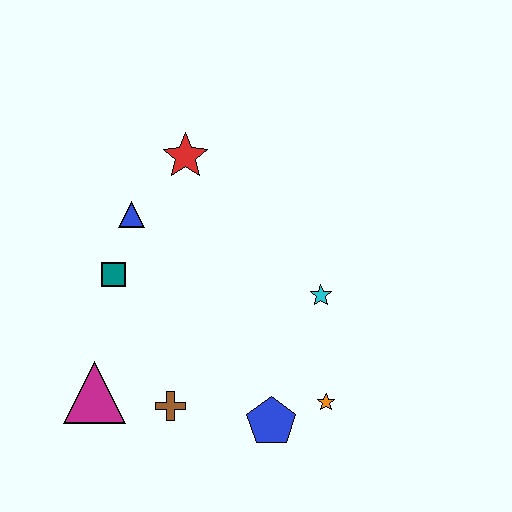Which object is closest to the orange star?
The blue pentagon is closest to the orange star.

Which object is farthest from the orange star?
The red star is farthest from the orange star.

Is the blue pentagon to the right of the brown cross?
Yes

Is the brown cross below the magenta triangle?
Yes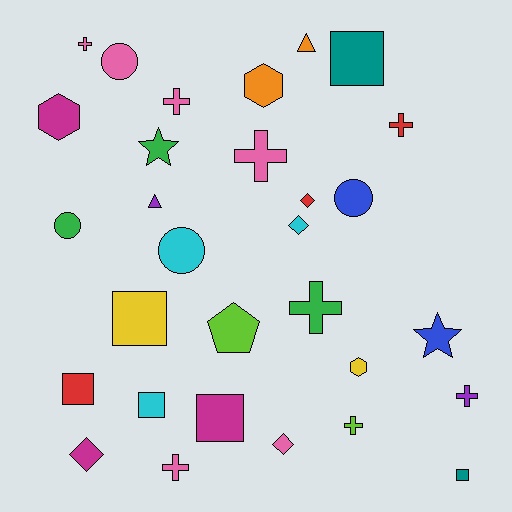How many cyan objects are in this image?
There are 3 cyan objects.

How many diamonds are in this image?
There are 4 diamonds.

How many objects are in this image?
There are 30 objects.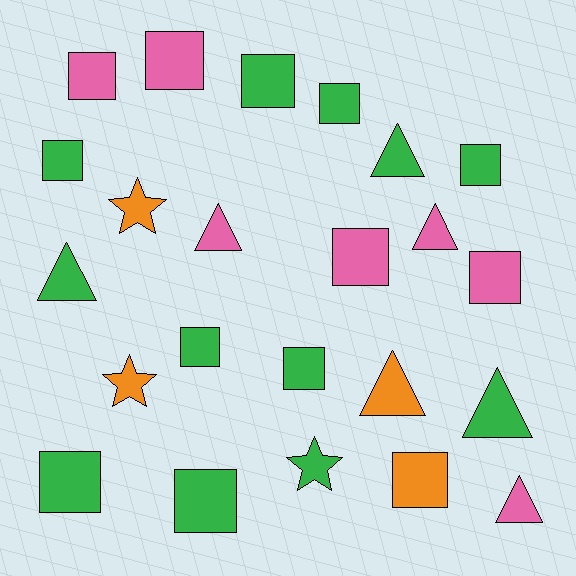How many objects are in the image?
There are 23 objects.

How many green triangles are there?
There are 3 green triangles.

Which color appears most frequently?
Green, with 12 objects.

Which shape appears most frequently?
Square, with 13 objects.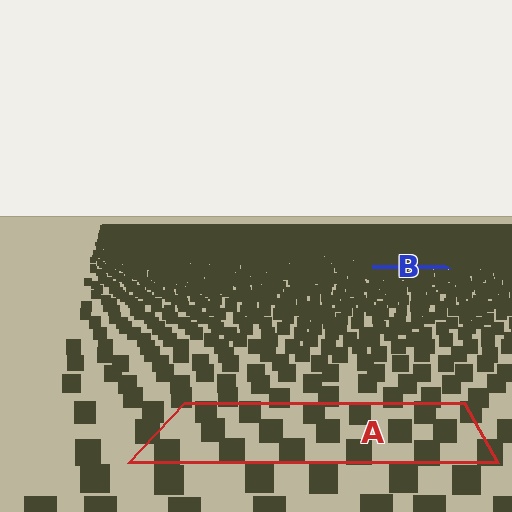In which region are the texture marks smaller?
The texture marks are smaller in region B, because it is farther away.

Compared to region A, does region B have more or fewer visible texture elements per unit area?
Region B has more texture elements per unit area — they are packed more densely because it is farther away.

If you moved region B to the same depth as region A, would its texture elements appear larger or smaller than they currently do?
They would appear larger. At a closer depth, the same texture elements are projected at a bigger on-screen size.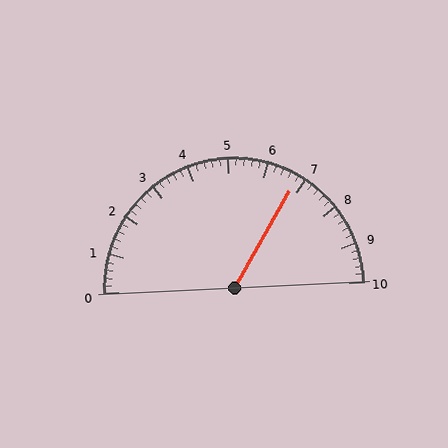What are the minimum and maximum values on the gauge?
The gauge ranges from 0 to 10.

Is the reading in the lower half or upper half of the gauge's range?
The reading is in the upper half of the range (0 to 10).